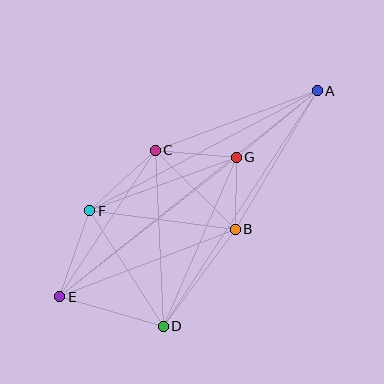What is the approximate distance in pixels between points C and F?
The distance between C and F is approximately 89 pixels.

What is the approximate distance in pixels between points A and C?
The distance between A and C is approximately 173 pixels.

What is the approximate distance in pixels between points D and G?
The distance between D and G is approximately 184 pixels.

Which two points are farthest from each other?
Points A and E are farthest from each other.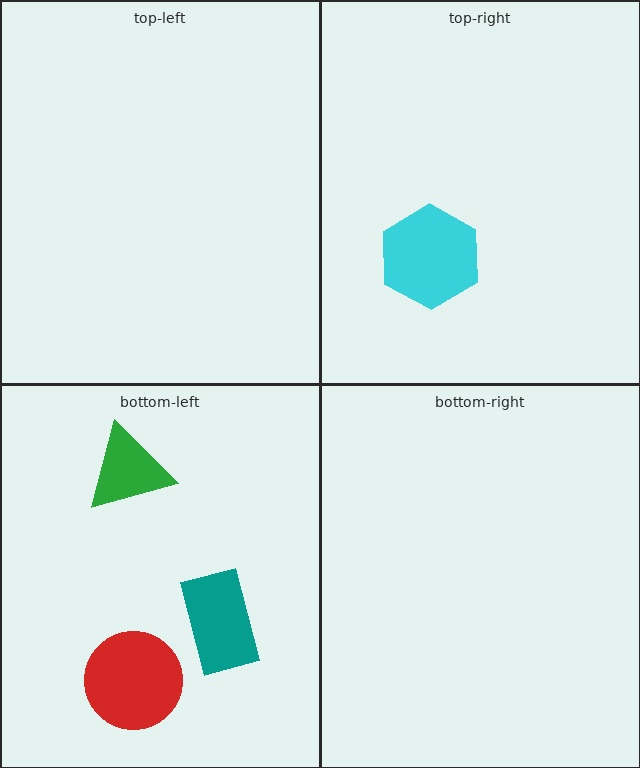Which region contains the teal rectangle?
The bottom-left region.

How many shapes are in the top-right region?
1.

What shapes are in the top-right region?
The cyan hexagon.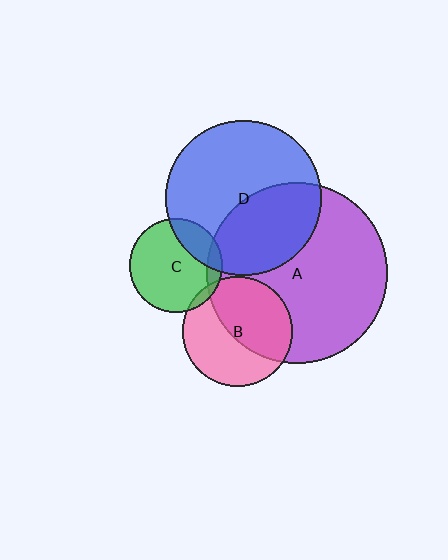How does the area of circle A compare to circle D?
Approximately 1.4 times.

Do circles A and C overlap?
Yes.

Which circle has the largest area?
Circle A (purple).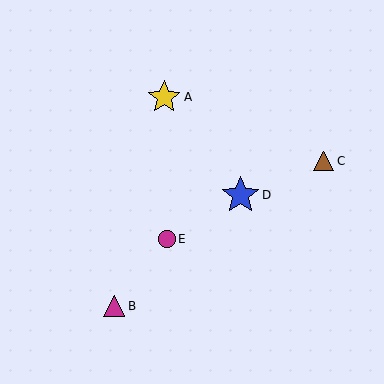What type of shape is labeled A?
Shape A is a yellow star.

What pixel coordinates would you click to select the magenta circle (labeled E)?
Click at (167, 239) to select the magenta circle E.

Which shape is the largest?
The blue star (labeled D) is the largest.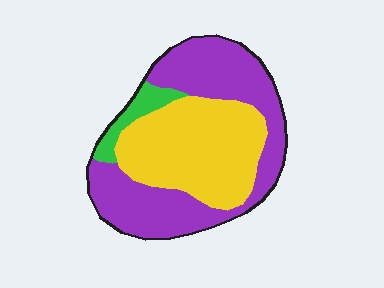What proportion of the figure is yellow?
Yellow covers around 40% of the figure.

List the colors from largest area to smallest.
From largest to smallest: purple, yellow, green.